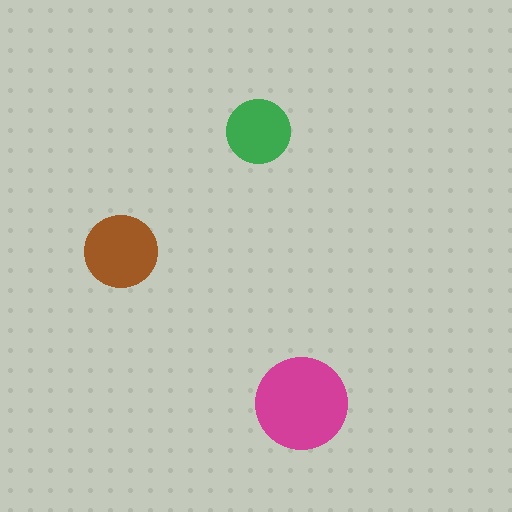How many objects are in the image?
There are 3 objects in the image.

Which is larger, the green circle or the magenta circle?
The magenta one.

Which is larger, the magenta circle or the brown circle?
The magenta one.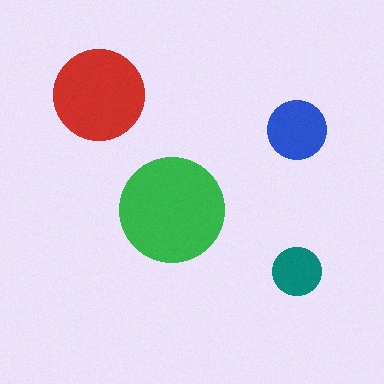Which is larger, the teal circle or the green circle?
The green one.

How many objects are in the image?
There are 4 objects in the image.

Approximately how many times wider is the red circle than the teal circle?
About 2 times wider.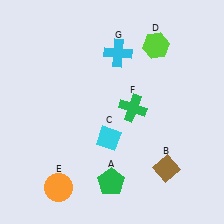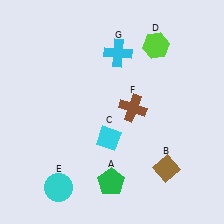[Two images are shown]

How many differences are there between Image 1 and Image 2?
There are 2 differences between the two images.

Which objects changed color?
E changed from orange to cyan. F changed from green to brown.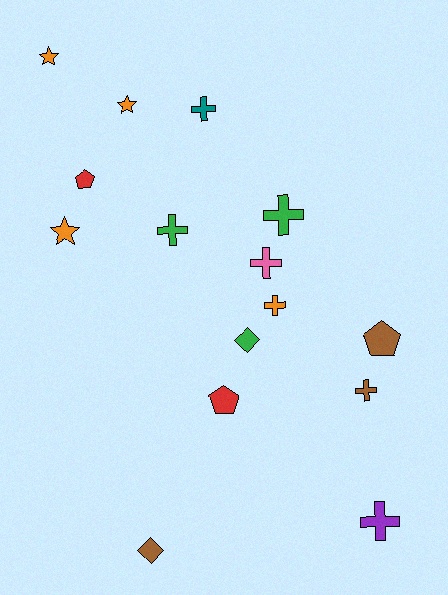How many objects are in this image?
There are 15 objects.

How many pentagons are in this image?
There are 3 pentagons.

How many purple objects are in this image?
There is 1 purple object.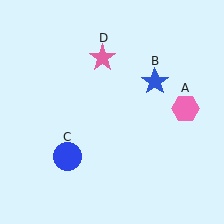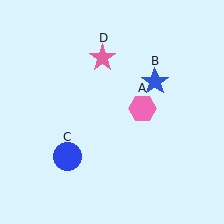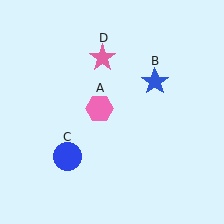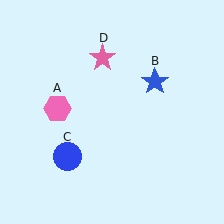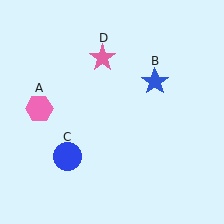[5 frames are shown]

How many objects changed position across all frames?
1 object changed position: pink hexagon (object A).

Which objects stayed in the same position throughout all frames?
Blue star (object B) and blue circle (object C) and pink star (object D) remained stationary.